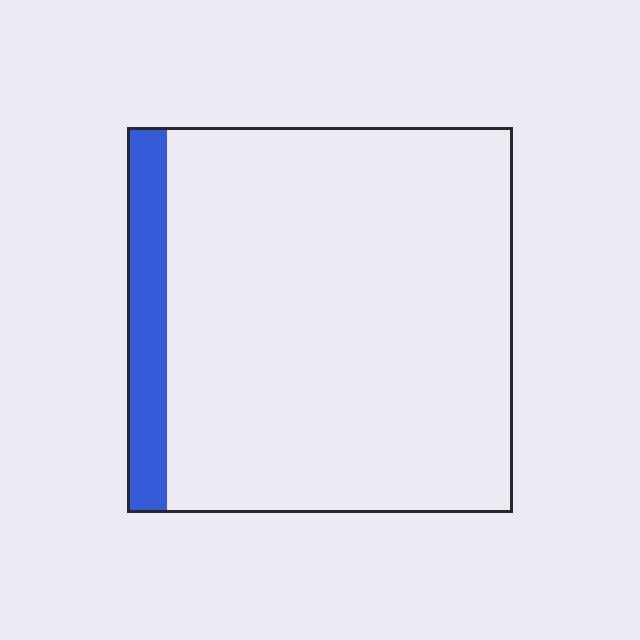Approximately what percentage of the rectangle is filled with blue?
Approximately 10%.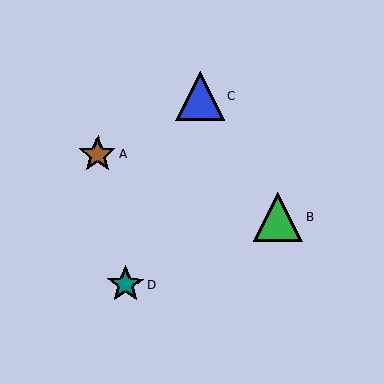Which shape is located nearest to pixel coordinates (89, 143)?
The brown star (labeled A) at (98, 155) is nearest to that location.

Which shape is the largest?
The green triangle (labeled B) is the largest.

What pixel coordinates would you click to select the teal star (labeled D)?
Click at (126, 285) to select the teal star D.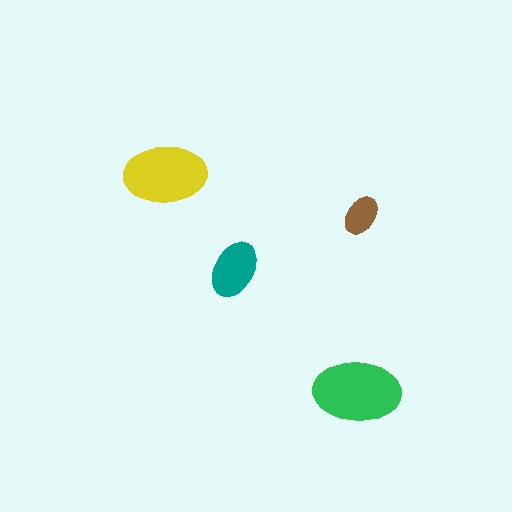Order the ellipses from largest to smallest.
the green one, the yellow one, the teal one, the brown one.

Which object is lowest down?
The green ellipse is bottommost.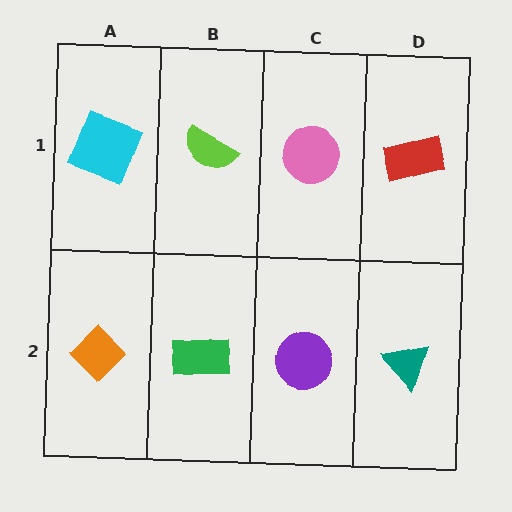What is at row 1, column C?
A pink circle.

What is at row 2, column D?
A teal triangle.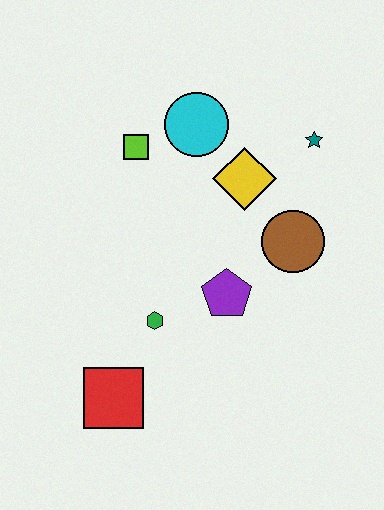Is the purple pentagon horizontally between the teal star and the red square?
Yes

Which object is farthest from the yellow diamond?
The red square is farthest from the yellow diamond.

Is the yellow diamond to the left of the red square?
No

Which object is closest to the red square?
The green hexagon is closest to the red square.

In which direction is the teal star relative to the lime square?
The teal star is to the right of the lime square.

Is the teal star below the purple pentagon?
No